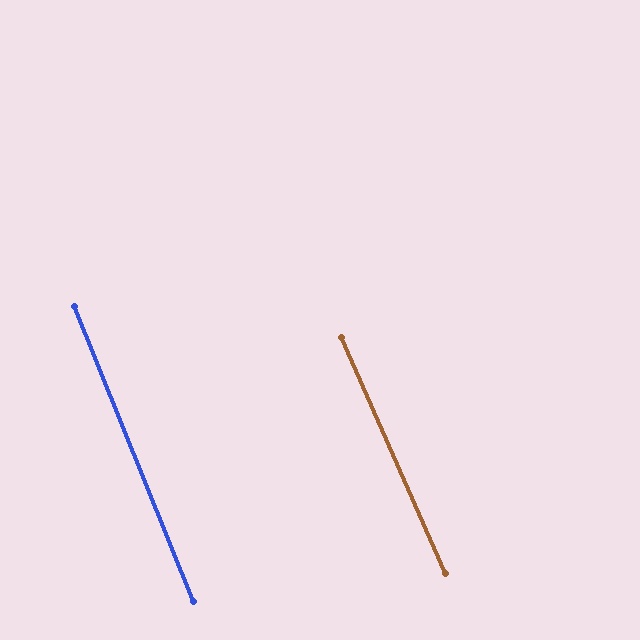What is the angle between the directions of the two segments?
Approximately 2 degrees.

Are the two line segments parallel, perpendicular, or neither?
Parallel — their directions differ by only 1.8°.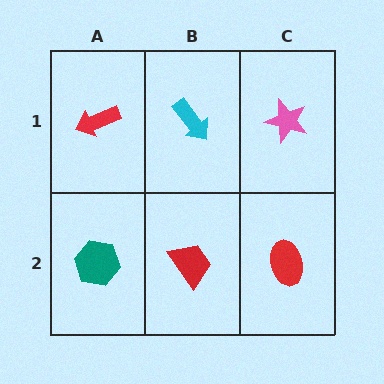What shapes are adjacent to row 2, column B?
A cyan arrow (row 1, column B), a teal hexagon (row 2, column A), a red ellipse (row 2, column C).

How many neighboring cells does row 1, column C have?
2.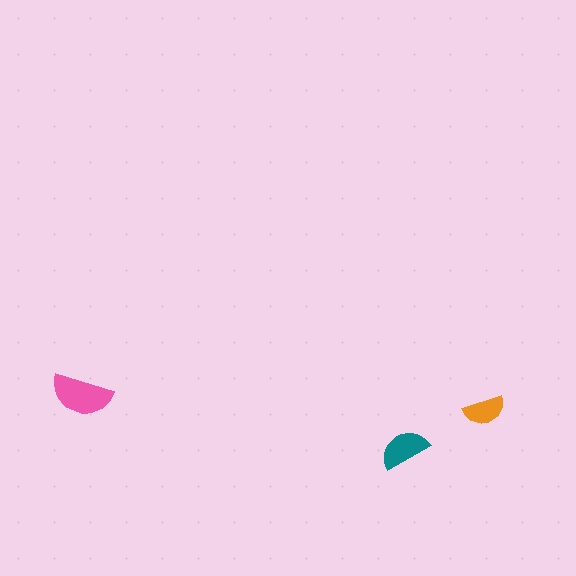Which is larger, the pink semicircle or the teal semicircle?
The pink one.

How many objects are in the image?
There are 3 objects in the image.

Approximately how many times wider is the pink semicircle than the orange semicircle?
About 1.5 times wider.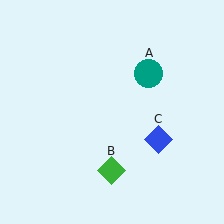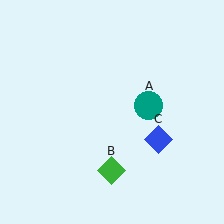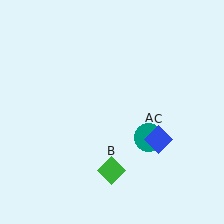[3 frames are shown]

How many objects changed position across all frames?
1 object changed position: teal circle (object A).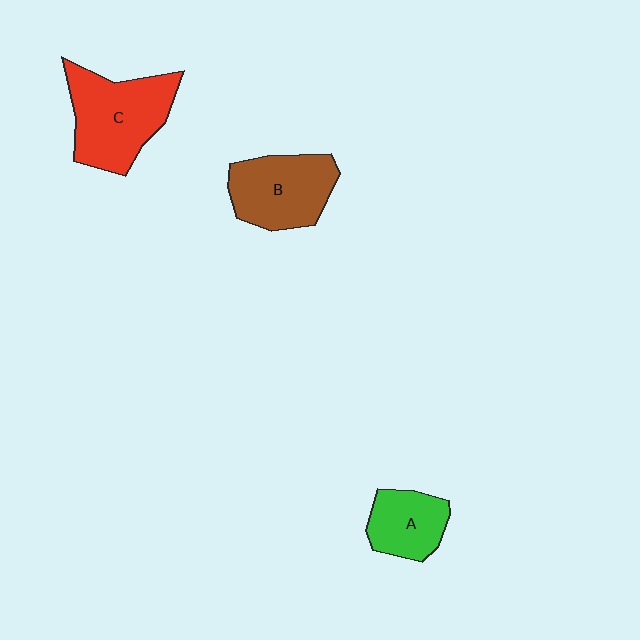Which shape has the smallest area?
Shape A (green).